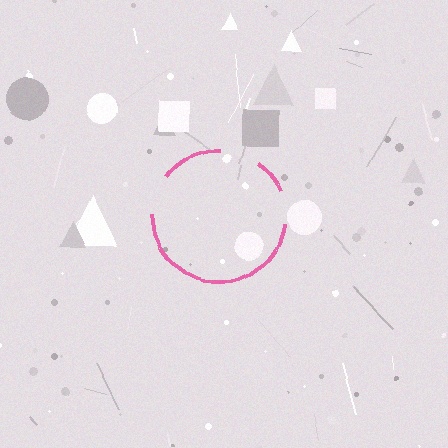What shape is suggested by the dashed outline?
The dashed outline suggests a circle.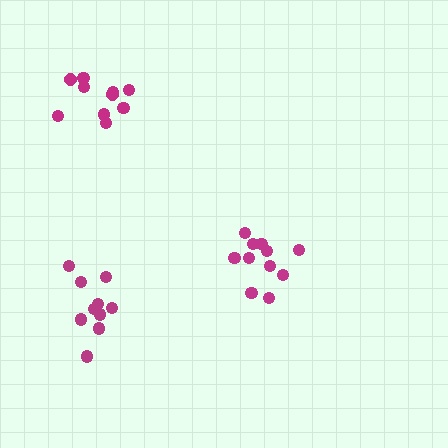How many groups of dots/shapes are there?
There are 3 groups.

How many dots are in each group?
Group 1: 10 dots, Group 2: 11 dots, Group 3: 10 dots (31 total).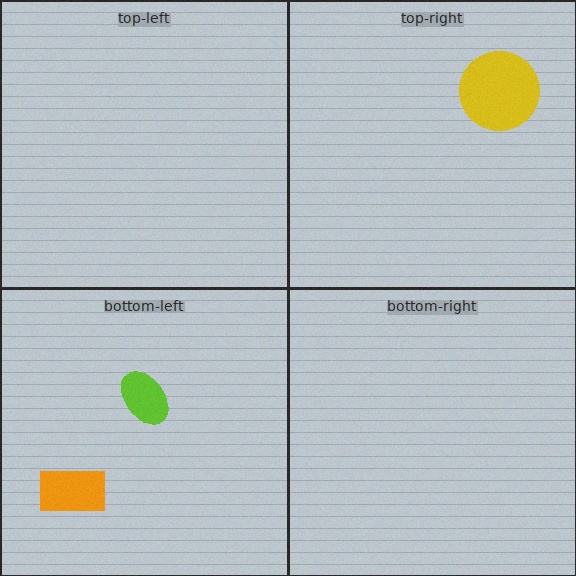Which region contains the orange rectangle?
The bottom-left region.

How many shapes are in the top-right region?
1.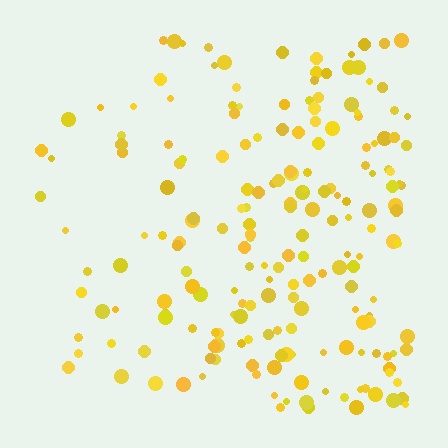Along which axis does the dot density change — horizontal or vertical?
Horizontal.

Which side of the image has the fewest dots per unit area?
The left.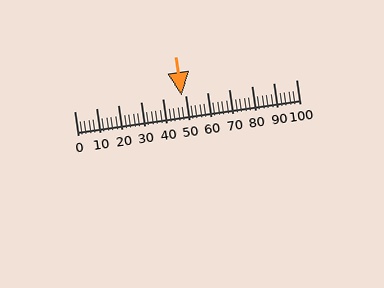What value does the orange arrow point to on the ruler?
The orange arrow points to approximately 48.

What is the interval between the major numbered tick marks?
The major tick marks are spaced 10 units apart.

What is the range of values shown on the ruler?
The ruler shows values from 0 to 100.